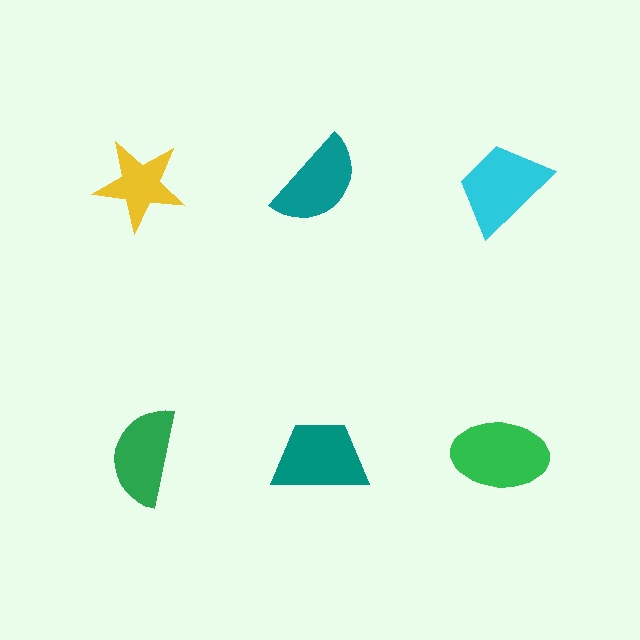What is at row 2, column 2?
A teal trapezoid.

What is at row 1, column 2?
A teal semicircle.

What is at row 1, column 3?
A cyan trapezoid.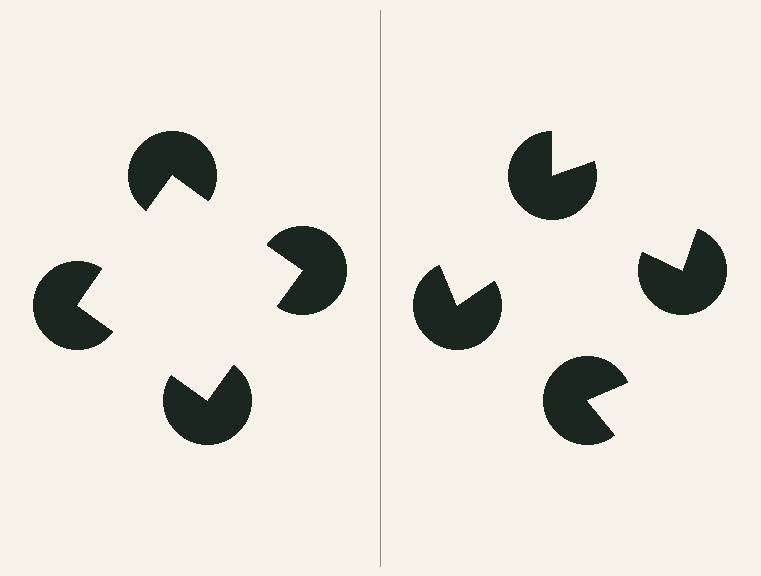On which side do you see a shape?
An illusory square appears on the left side. On the right side the wedge cuts are rotated, so no coherent shape forms.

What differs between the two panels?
The pac-man discs are positioned identically on both sides; only the wedge orientations differ. On the left they align to a square; on the right they are misaligned.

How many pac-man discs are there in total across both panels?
8 — 4 on each side.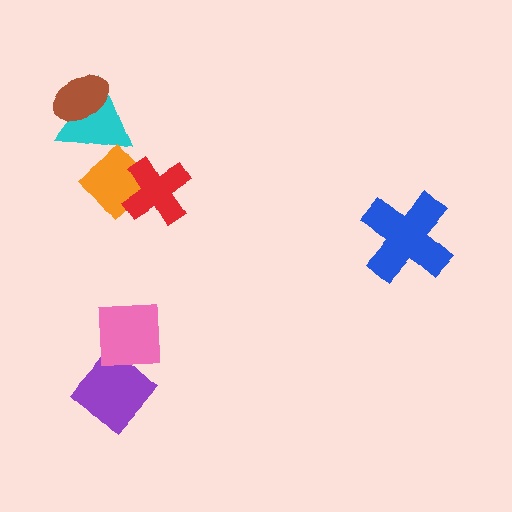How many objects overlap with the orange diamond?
2 objects overlap with the orange diamond.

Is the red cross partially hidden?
No, no other shape covers it.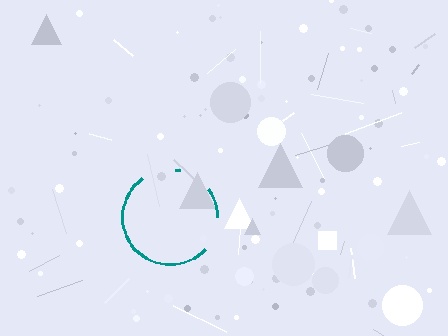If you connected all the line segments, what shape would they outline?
They would outline a circle.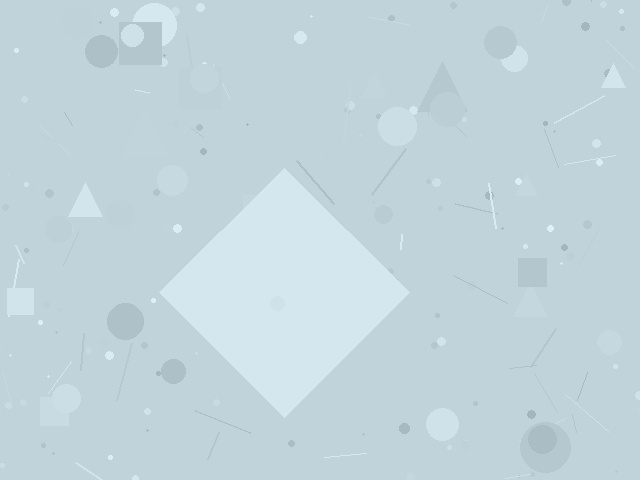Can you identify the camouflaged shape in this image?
The camouflaged shape is a diamond.